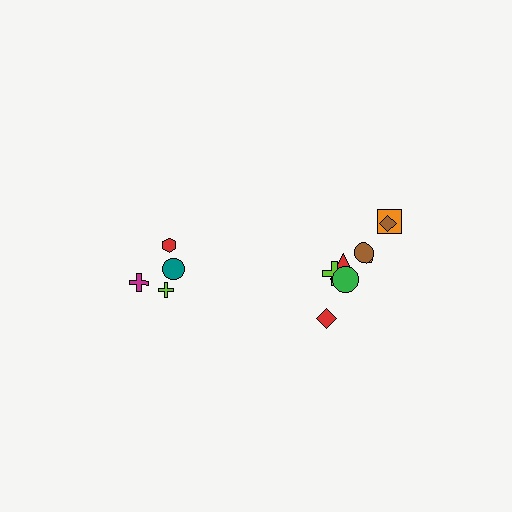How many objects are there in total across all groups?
There are 12 objects.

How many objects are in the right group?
There are 8 objects.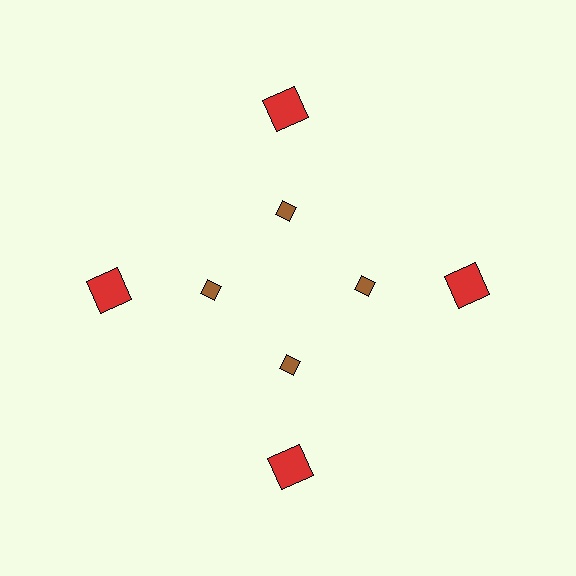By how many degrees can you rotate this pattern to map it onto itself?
The pattern maps onto itself every 90 degrees of rotation.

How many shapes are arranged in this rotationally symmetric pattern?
There are 8 shapes, arranged in 4 groups of 2.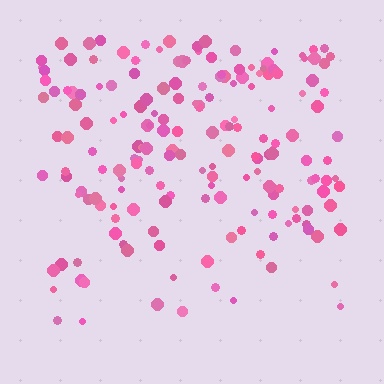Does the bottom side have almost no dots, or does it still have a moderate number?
Still a moderate number, just noticeably fewer than the top.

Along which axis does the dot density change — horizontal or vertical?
Vertical.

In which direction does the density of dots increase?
From bottom to top, with the top side densest.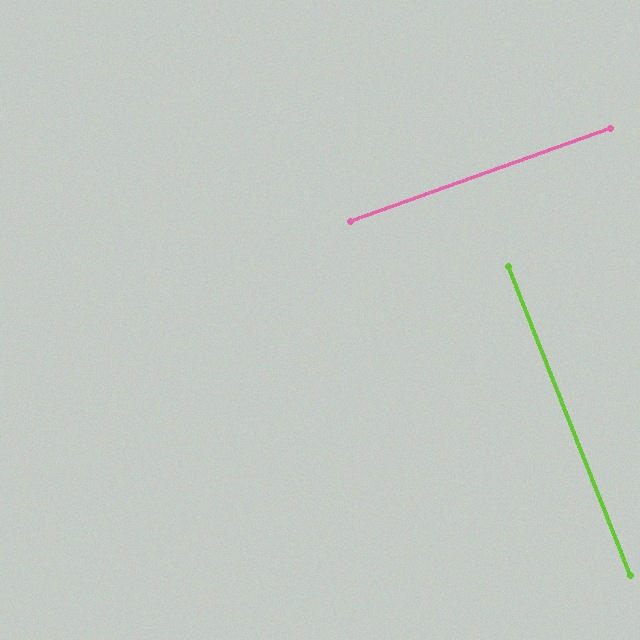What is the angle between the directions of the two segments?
Approximately 88 degrees.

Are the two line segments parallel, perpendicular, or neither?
Perpendicular — they meet at approximately 88°.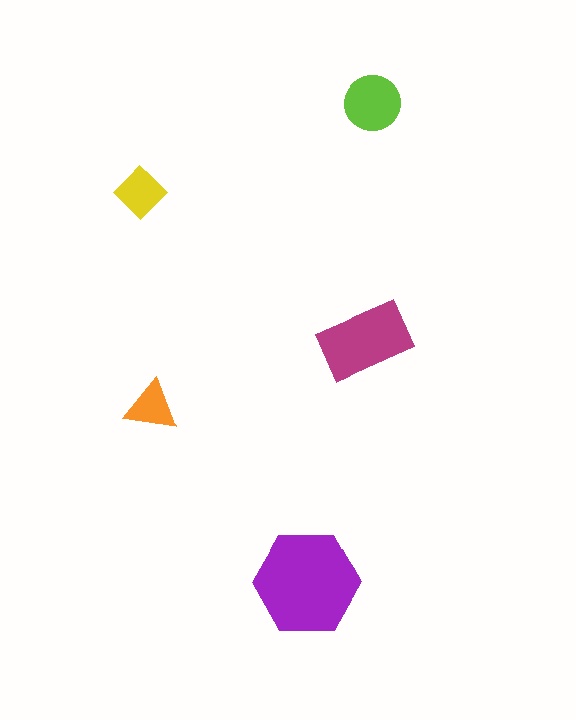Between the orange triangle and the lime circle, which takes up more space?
The lime circle.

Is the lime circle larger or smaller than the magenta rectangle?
Smaller.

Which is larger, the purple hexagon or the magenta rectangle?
The purple hexagon.